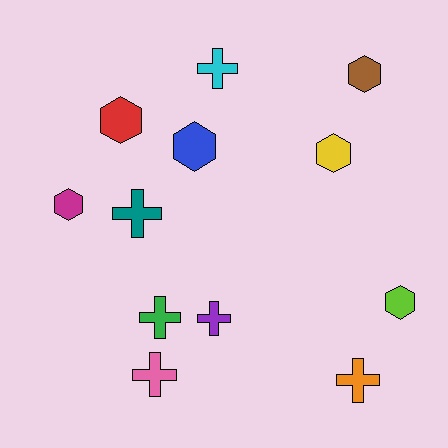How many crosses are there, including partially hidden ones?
There are 6 crosses.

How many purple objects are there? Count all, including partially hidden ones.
There is 1 purple object.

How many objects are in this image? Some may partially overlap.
There are 12 objects.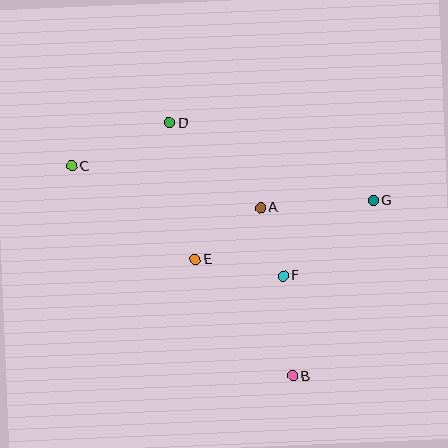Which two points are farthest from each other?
Points B and C are farthest from each other.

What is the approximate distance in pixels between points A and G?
The distance between A and G is approximately 113 pixels.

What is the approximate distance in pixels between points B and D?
The distance between B and D is approximately 281 pixels.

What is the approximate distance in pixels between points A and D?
The distance between A and D is approximately 124 pixels.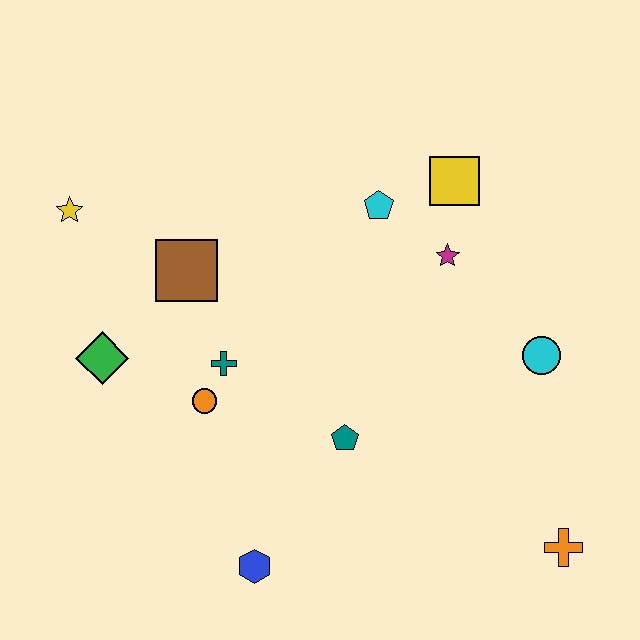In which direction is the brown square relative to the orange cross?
The brown square is to the left of the orange cross.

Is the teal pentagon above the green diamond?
No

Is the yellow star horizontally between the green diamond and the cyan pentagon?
No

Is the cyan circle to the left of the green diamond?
No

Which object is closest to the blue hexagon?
The teal pentagon is closest to the blue hexagon.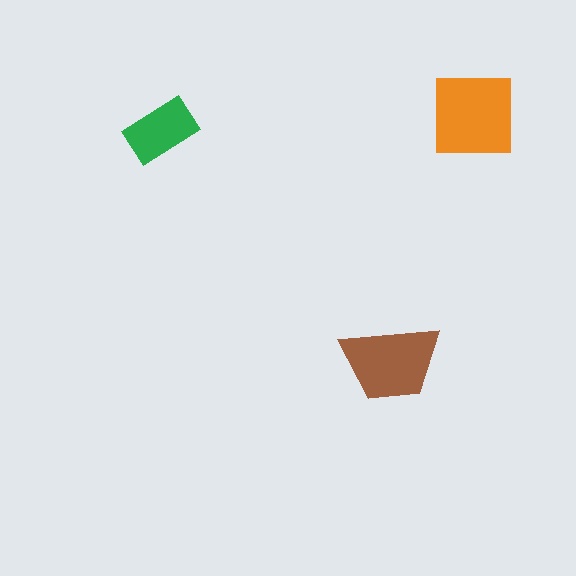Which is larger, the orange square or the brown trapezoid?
The orange square.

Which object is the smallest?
The green rectangle.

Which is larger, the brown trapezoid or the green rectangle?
The brown trapezoid.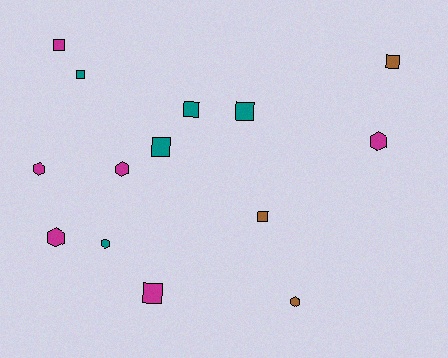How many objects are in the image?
There are 14 objects.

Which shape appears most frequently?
Square, with 8 objects.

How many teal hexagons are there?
There is 1 teal hexagon.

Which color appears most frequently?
Magenta, with 6 objects.